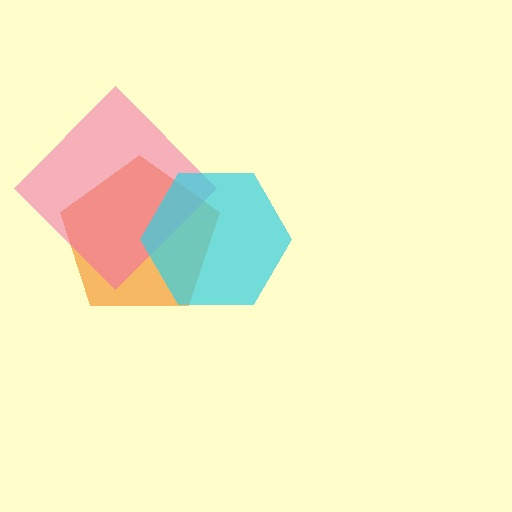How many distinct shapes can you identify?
There are 3 distinct shapes: an orange pentagon, a pink diamond, a cyan hexagon.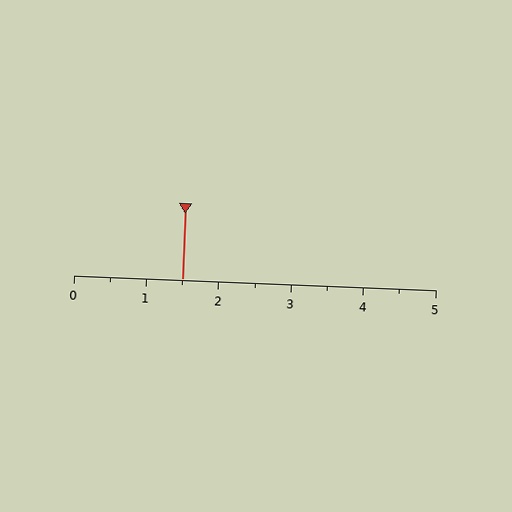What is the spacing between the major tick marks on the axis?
The major ticks are spaced 1 apart.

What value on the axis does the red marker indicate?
The marker indicates approximately 1.5.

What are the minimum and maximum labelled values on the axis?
The axis runs from 0 to 5.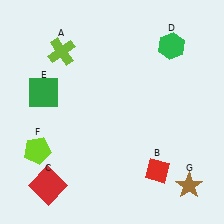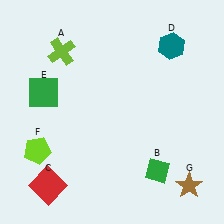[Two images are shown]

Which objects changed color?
B changed from red to green. D changed from green to teal.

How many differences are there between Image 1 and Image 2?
There are 2 differences between the two images.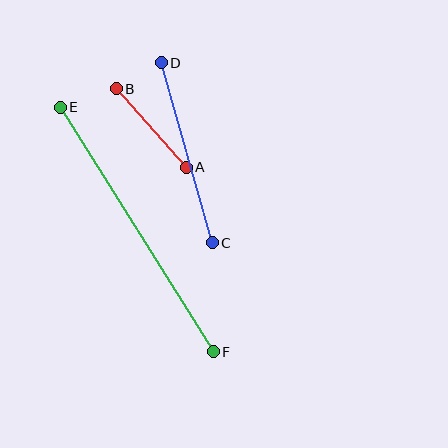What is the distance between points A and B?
The distance is approximately 105 pixels.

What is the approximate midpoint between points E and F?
The midpoint is at approximately (137, 229) pixels.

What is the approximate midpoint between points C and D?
The midpoint is at approximately (187, 153) pixels.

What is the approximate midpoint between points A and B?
The midpoint is at approximately (151, 128) pixels.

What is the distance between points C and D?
The distance is approximately 187 pixels.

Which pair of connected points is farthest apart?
Points E and F are farthest apart.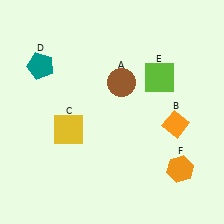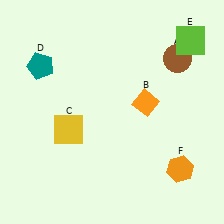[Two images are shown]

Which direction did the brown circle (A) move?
The brown circle (A) moved right.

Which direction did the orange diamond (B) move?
The orange diamond (B) moved left.